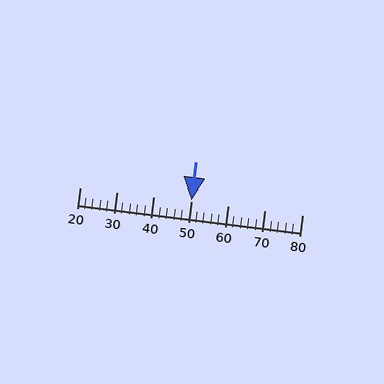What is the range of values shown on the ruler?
The ruler shows values from 20 to 80.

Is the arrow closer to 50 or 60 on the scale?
The arrow is closer to 50.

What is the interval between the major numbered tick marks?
The major tick marks are spaced 10 units apart.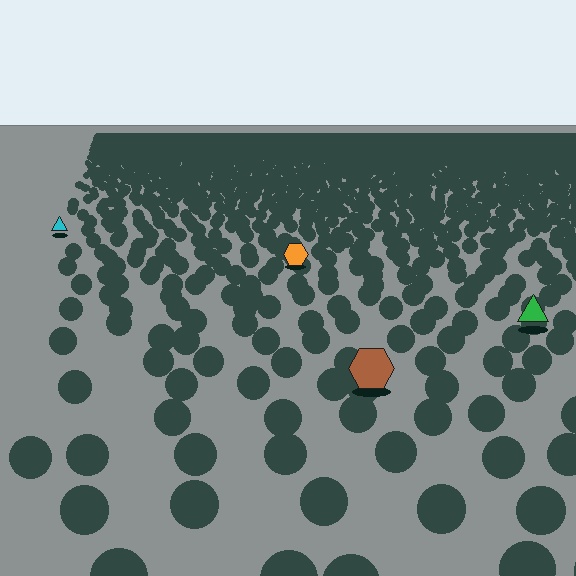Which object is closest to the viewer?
The brown hexagon is closest. The texture marks near it are larger and more spread out.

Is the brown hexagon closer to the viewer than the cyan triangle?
Yes. The brown hexagon is closer — you can tell from the texture gradient: the ground texture is coarser near it.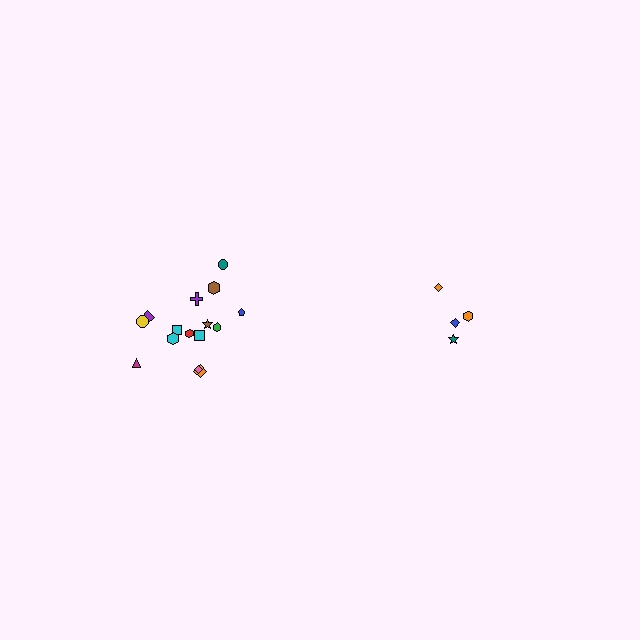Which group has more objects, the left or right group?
The left group.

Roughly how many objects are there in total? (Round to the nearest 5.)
Roughly 20 objects in total.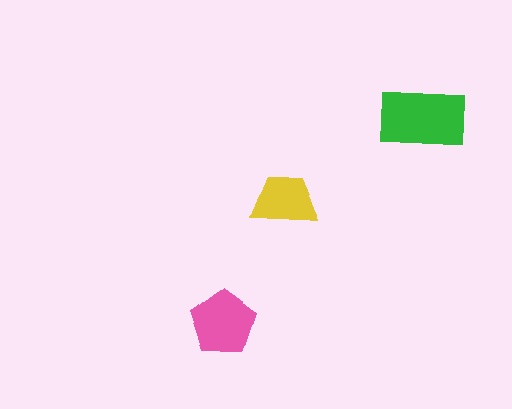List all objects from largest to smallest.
The green rectangle, the pink pentagon, the yellow trapezoid.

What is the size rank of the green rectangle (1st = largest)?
1st.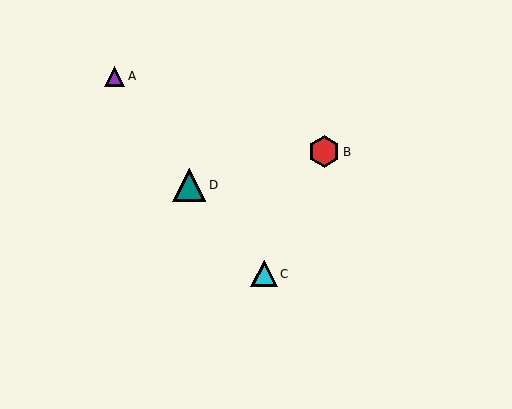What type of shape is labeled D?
Shape D is a teal triangle.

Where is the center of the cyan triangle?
The center of the cyan triangle is at (264, 274).